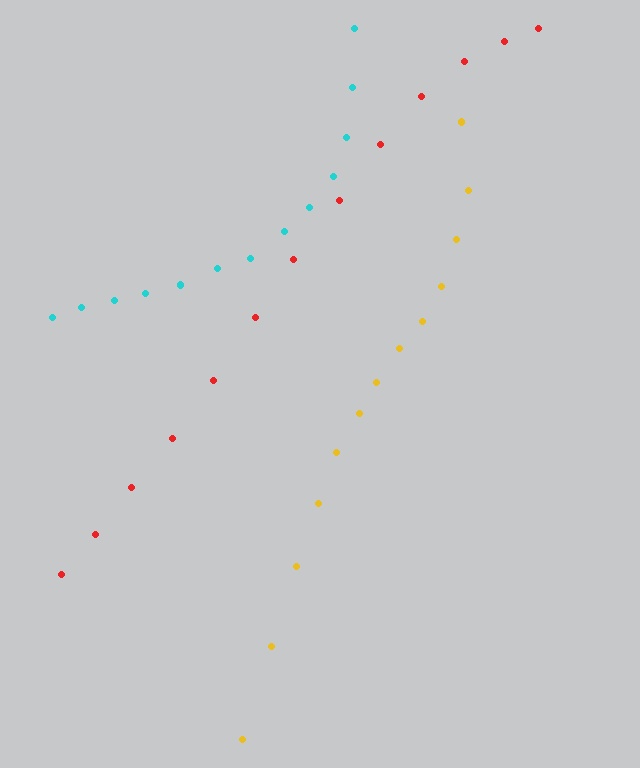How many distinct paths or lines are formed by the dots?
There are 3 distinct paths.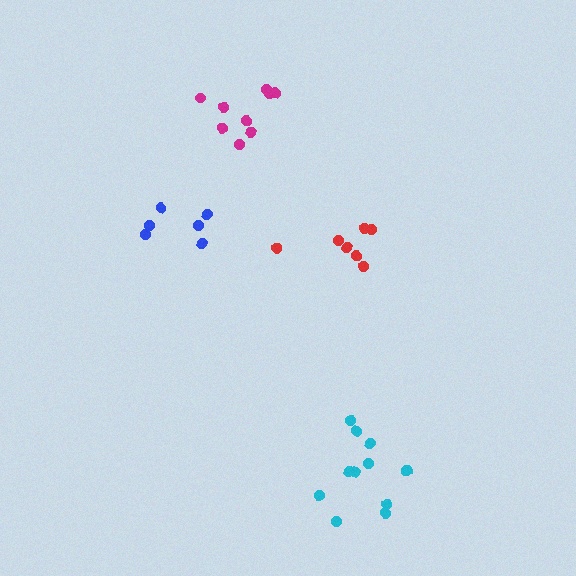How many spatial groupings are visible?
There are 4 spatial groupings.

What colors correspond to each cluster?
The clusters are colored: magenta, red, blue, cyan.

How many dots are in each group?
Group 1: 9 dots, Group 2: 7 dots, Group 3: 6 dots, Group 4: 12 dots (34 total).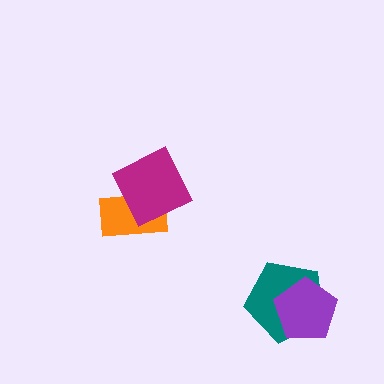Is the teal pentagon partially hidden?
Yes, it is partially covered by another shape.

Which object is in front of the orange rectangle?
The magenta diamond is in front of the orange rectangle.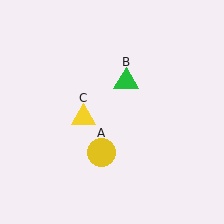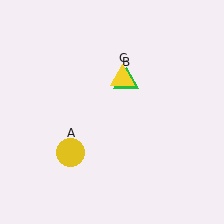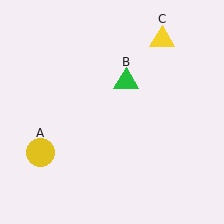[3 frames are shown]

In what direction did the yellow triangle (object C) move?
The yellow triangle (object C) moved up and to the right.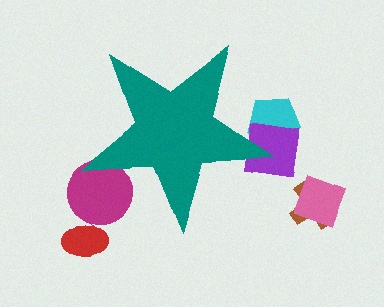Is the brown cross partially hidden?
No, the brown cross is fully visible.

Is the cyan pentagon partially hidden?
Yes, the cyan pentagon is partially hidden behind the teal star.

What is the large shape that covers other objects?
A teal star.